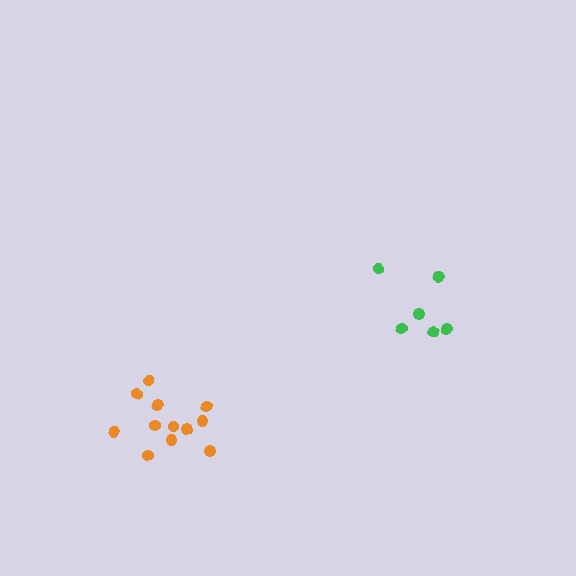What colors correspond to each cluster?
The clusters are colored: green, orange.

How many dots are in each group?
Group 1: 6 dots, Group 2: 12 dots (18 total).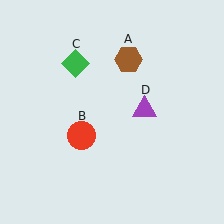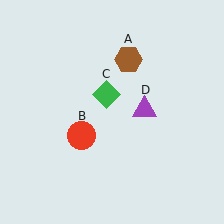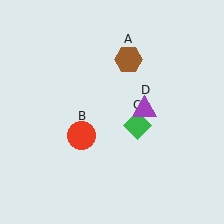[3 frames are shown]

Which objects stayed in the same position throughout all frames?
Brown hexagon (object A) and red circle (object B) and purple triangle (object D) remained stationary.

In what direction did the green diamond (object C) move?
The green diamond (object C) moved down and to the right.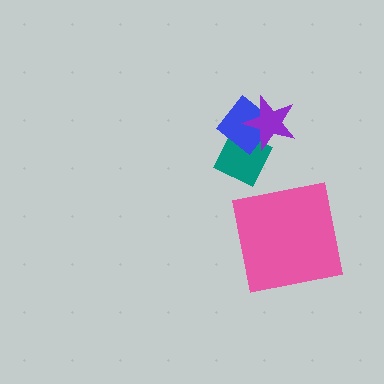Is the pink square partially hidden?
No, no other shape covers it.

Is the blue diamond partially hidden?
Yes, it is partially covered by another shape.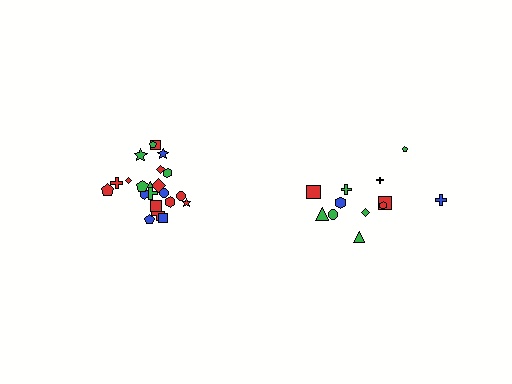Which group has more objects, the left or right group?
The left group.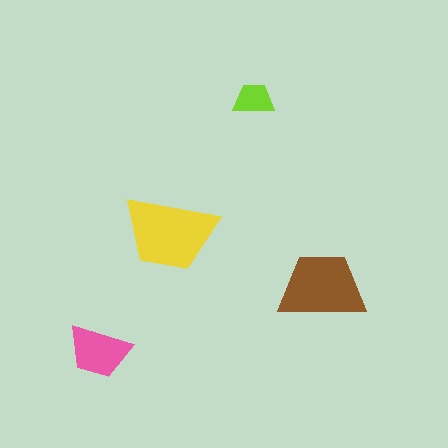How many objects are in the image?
There are 4 objects in the image.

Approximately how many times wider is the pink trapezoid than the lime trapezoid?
About 1.5 times wider.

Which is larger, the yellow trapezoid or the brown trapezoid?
The yellow one.